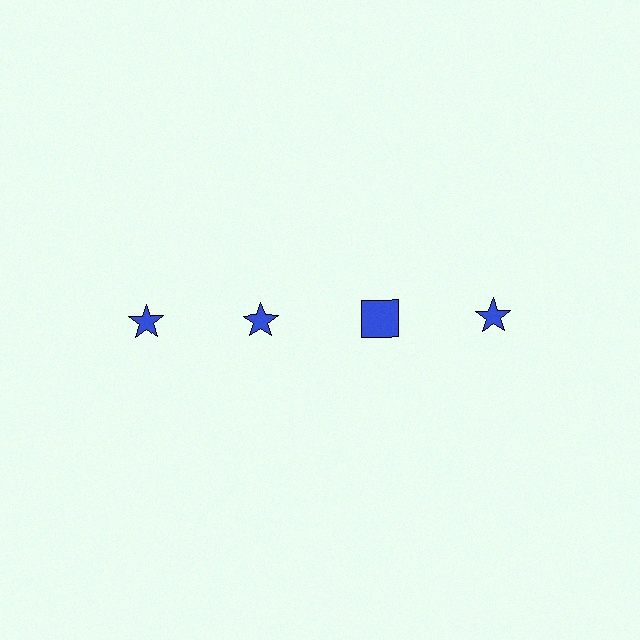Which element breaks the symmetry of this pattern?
The blue square in the top row, center column breaks the symmetry. All other shapes are blue stars.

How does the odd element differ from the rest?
It has a different shape: square instead of star.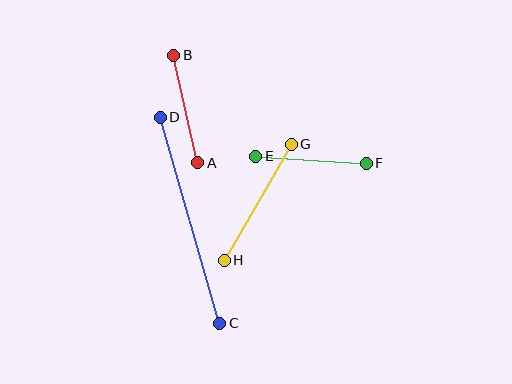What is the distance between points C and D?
The distance is approximately 215 pixels.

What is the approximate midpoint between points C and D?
The midpoint is at approximately (190, 220) pixels.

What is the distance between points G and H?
The distance is approximately 134 pixels.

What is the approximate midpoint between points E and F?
The midpoint is at approximately (311, 160) pixels.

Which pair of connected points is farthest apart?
Points C and D are farthest apart.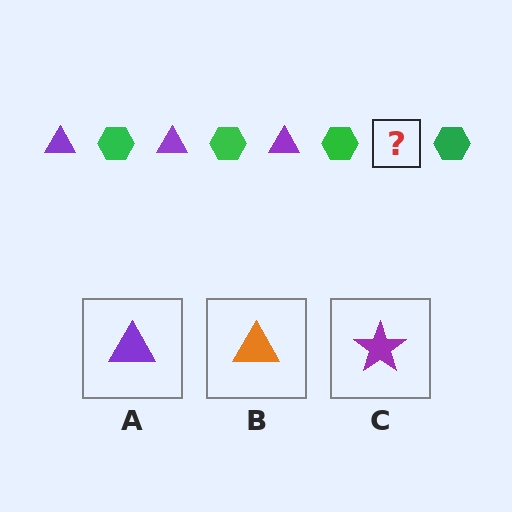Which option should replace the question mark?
Option A.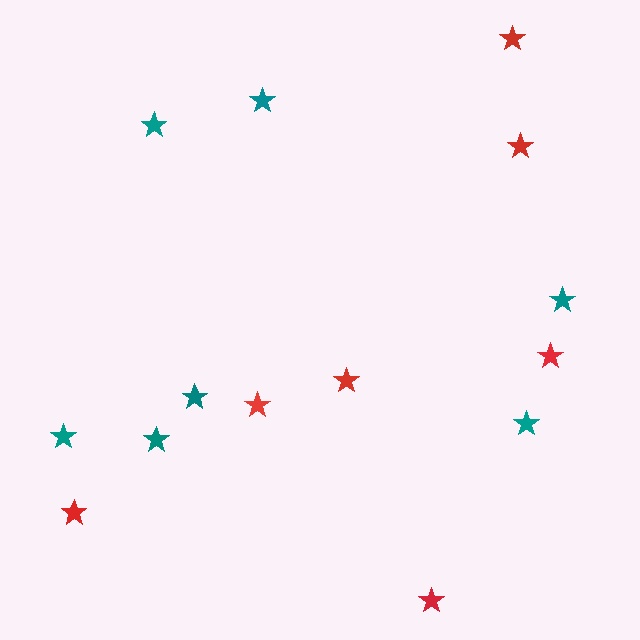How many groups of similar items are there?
There are 2 groups: one group of teal stars (7) and one group of red stars (7).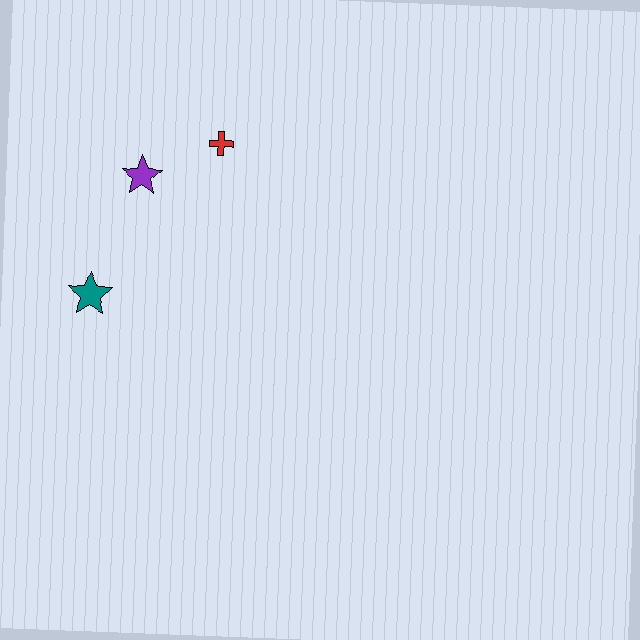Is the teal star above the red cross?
No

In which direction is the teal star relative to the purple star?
The teal star is below the purple star.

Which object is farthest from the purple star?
The teal star is farthest from the purple star.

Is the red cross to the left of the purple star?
No